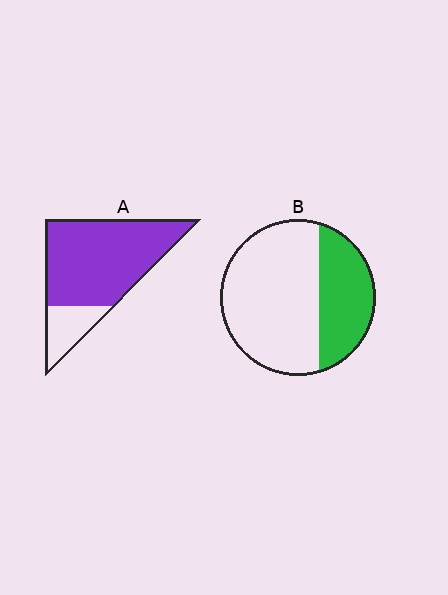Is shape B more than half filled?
No.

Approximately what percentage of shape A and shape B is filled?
A is approximately 80% and B is approximately 35%.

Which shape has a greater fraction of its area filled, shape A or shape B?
Shape A.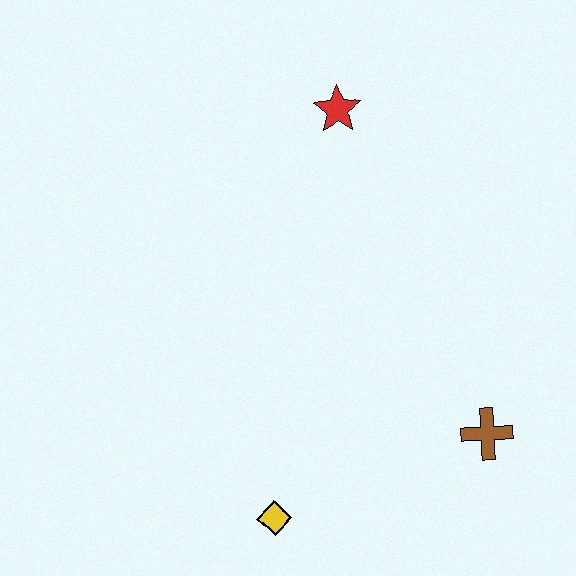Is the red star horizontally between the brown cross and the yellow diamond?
Yes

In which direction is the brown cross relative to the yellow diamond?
The brown cross is to the right of the yellow diamond.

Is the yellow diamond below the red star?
Yes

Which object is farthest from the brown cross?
The red star is farthest from the brown cross.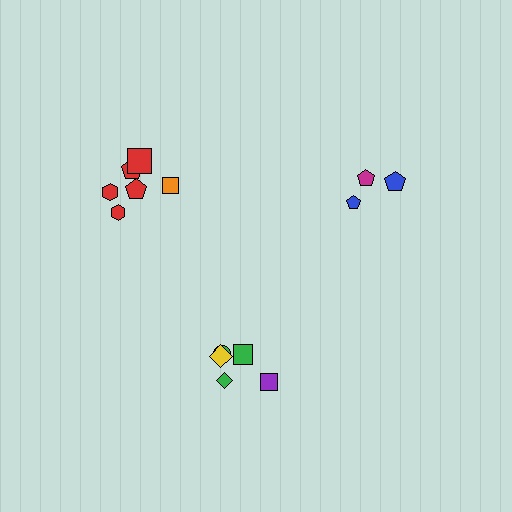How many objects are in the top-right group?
There are 3 objects.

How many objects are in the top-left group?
There are 6 objects.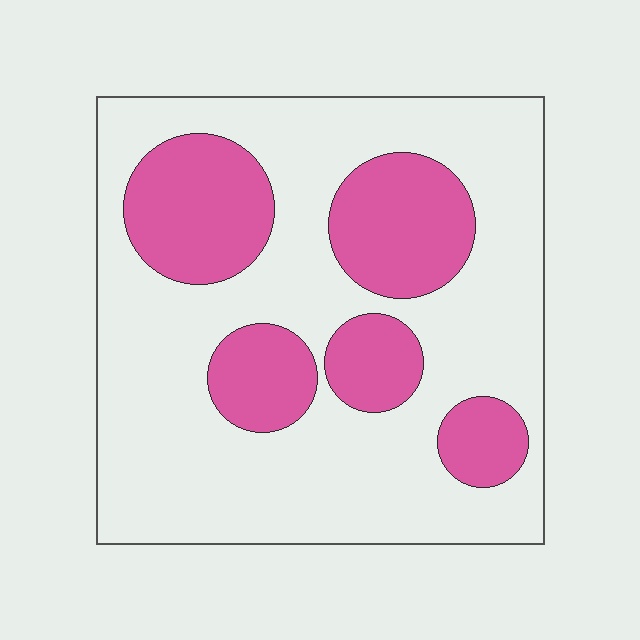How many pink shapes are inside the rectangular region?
5.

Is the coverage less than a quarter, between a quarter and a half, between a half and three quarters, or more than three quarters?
Between a quarter and a half.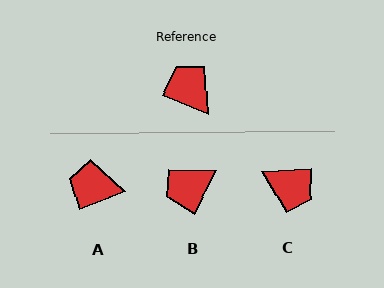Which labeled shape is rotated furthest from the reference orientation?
C, about 154 degrees away.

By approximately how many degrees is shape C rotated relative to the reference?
Approximately 154 degrees clockwise.